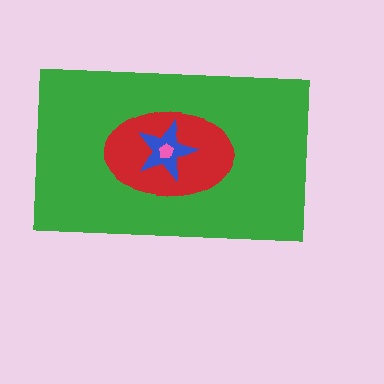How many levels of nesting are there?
4.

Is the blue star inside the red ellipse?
Yes.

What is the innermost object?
The pink pentagon.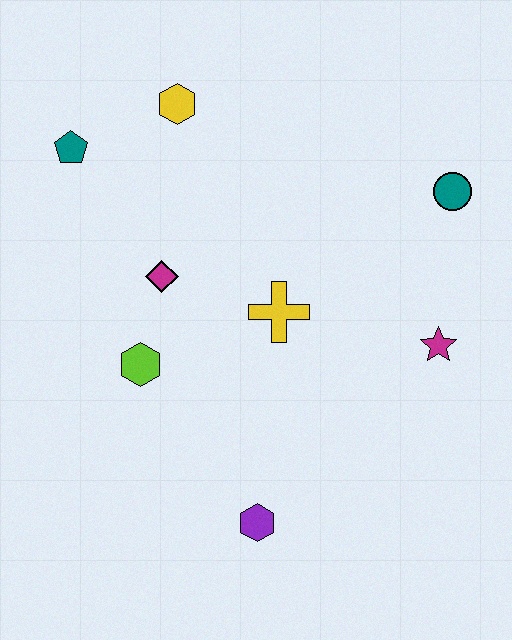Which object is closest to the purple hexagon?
The lime hexagon is closest to the purple hexagon.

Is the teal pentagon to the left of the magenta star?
Yes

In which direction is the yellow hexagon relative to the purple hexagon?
The yellow hexagon is above the purple hexagon.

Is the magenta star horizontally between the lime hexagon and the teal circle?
Yes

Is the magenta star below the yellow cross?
Yes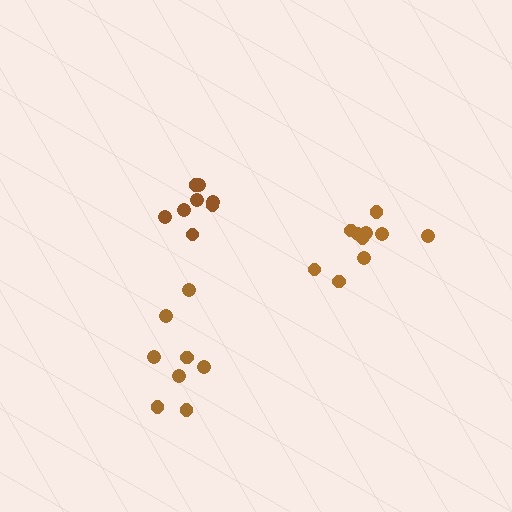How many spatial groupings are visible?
There are 3 spatial groupings.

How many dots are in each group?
Group 1: 8 dots, Group 2: 8 dots, Group 3: 10 dots (26 total).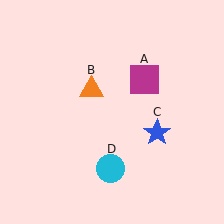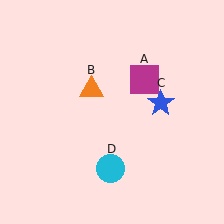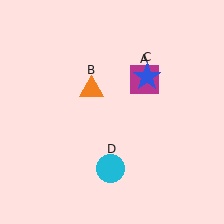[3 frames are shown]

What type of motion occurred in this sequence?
The blue star (object C) rotated counterclockwise around the center of the scene.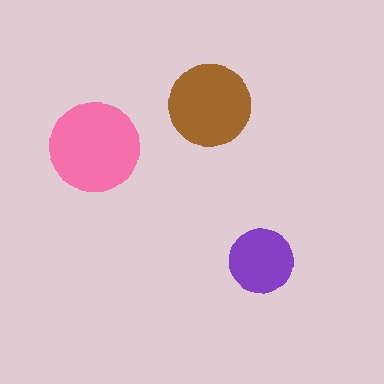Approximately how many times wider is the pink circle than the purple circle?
About 1.5 times wider.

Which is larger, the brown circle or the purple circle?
The brown one.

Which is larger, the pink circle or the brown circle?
The pink one.